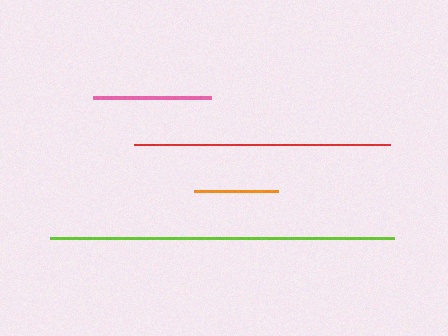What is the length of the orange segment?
The orange segment is approximately 84 pixels long.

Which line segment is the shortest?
The orange line is the shortest at approximately 84 pixels.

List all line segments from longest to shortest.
From longest to shortest: lime, red, pink, orange.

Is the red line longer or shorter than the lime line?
The lime line is longer than the red line.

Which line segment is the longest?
The lime line is the longest at approximately 344 pixels.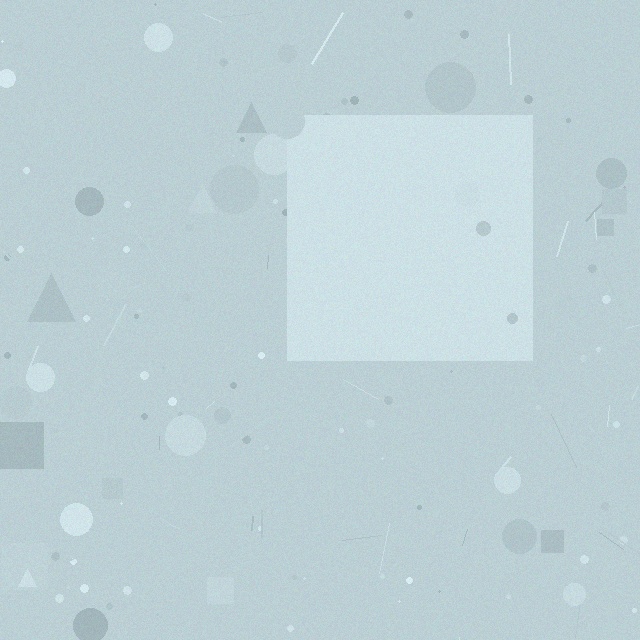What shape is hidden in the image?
A square is hidden in the image.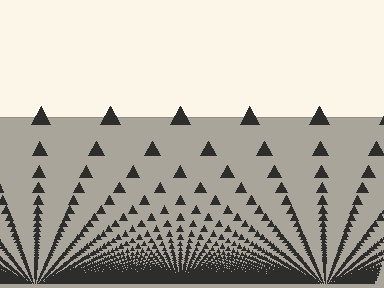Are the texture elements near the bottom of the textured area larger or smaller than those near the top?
Smaller. The gradient is inverted — elements near the bottom are smaller and denser.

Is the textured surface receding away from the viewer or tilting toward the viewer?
The surface appears to tilt toward the viewer. Texture elements get larger and sparser toward the top.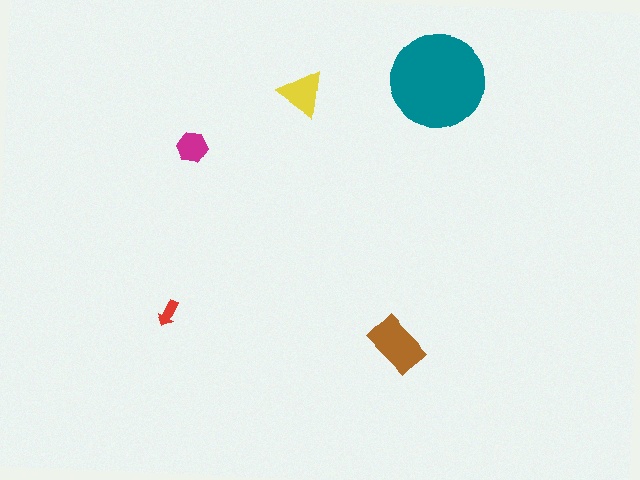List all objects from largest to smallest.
The teal circle, the brown rectangle, the yellow triangle, the magenta hexagon, the red arrow.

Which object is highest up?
The teal circle is topmost.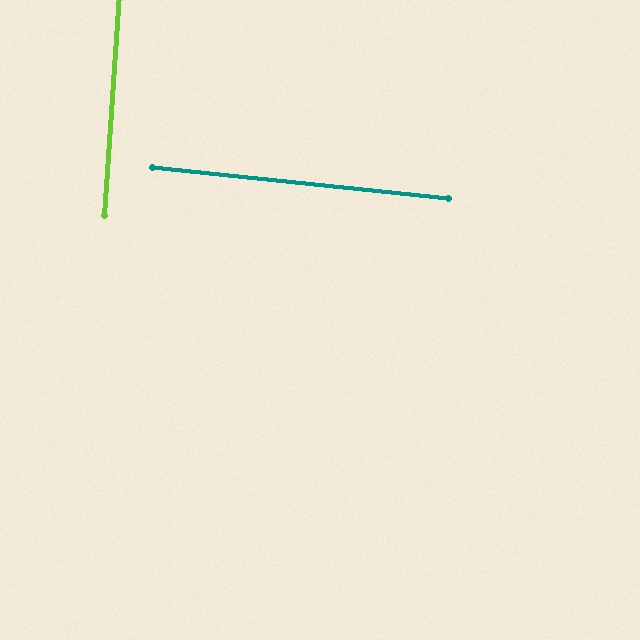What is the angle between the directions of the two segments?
Approximately 88 degrees.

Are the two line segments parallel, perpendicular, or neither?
Perpendicular — they meet at approximately 88°.